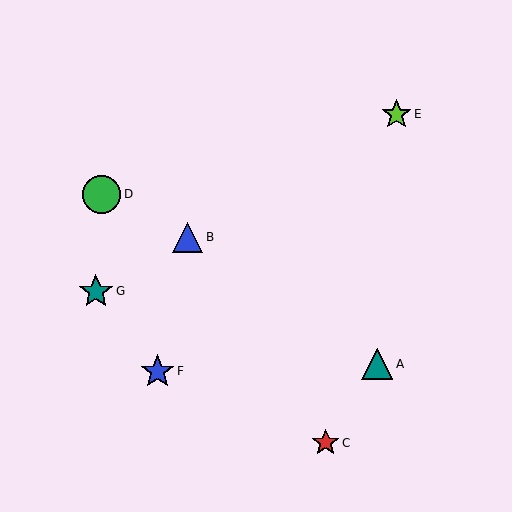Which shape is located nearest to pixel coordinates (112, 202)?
The green circle (labeled D) at (102, 194) is nearest to that location.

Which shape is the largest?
The green circle (labeled D) is the largest.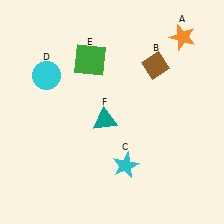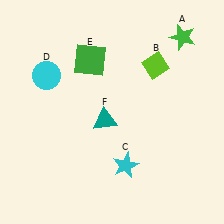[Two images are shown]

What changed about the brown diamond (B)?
In Image 1, B is brown. In Image 2, it changed to lime.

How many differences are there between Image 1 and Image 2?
There are 2 differences between the two images.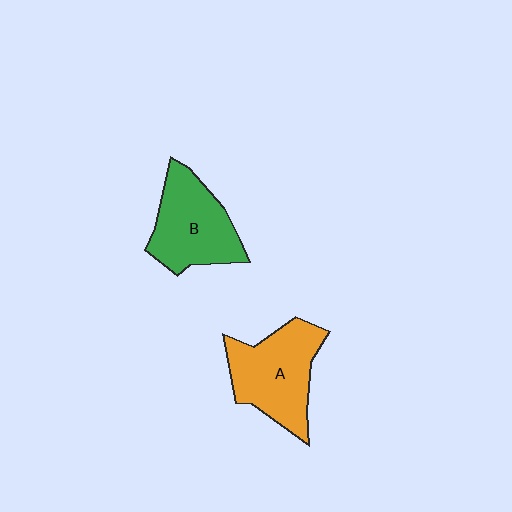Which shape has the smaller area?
Shape B (green).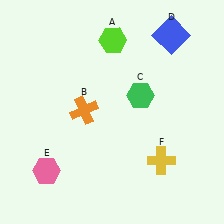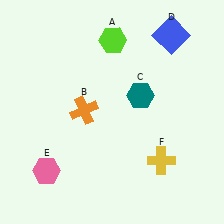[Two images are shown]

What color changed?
The hexagon (C) changed from green in Image 1 to teal in Image 2.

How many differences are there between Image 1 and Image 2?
There is 1 difference between the two images.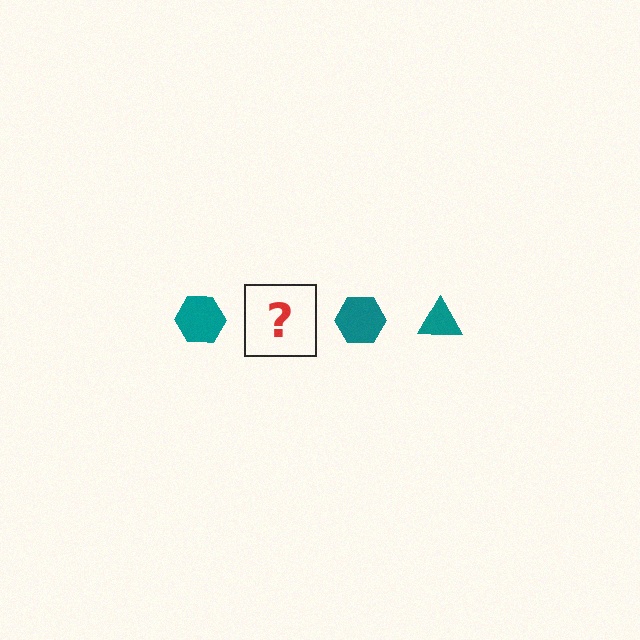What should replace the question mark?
The question mark should be replaced with a teal triangle.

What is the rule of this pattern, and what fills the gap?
The rule is that the pattern cycles through hexagon, triangle shapes in teal. The gap should be filled with a teal triangle.